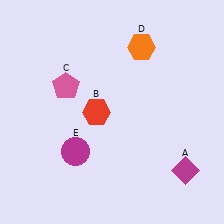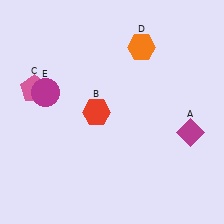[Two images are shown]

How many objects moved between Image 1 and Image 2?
3 objects moved between the two images.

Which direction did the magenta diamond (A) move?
The magenta diamond (A) moved up.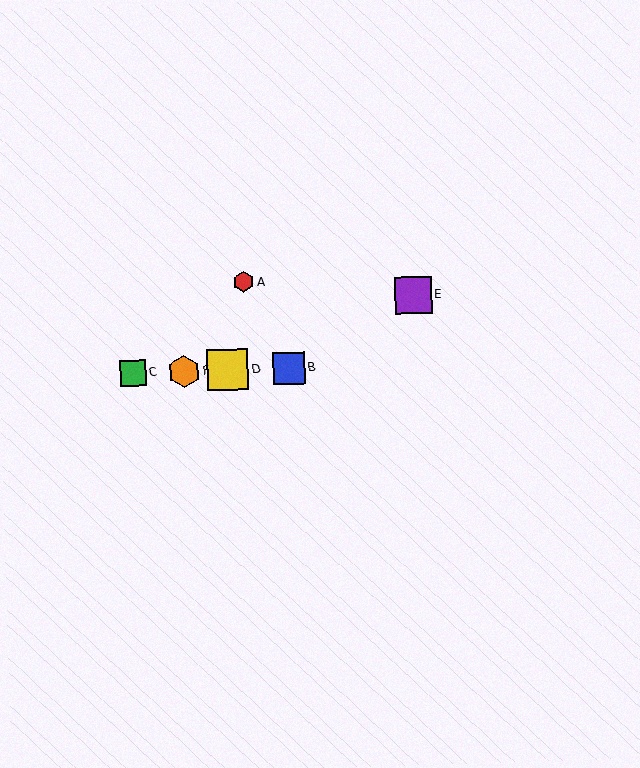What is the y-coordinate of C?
Object C is at y≈373.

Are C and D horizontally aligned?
Yes, both are at y≈373.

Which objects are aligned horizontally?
Objects B, C, D, F are aligned horizontally.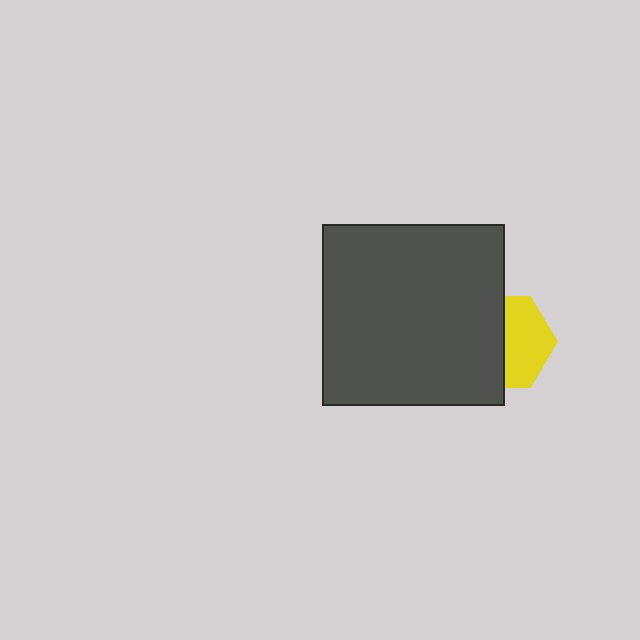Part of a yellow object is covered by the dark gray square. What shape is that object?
It is a hexagon.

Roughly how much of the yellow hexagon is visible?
About half of it is visible (roughly 48%).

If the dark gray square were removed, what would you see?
You would see the complete yellow hexagon.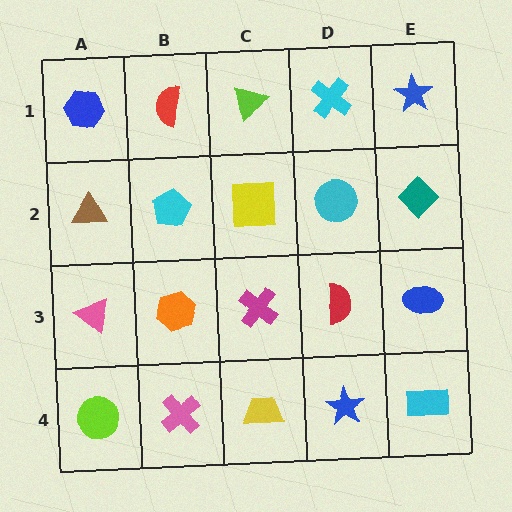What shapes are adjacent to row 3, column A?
A brown triangle (row 2, column A), a lime circle (row 4, column A), an orange hexagon (row 3, column B).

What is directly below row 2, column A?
A pink triangle.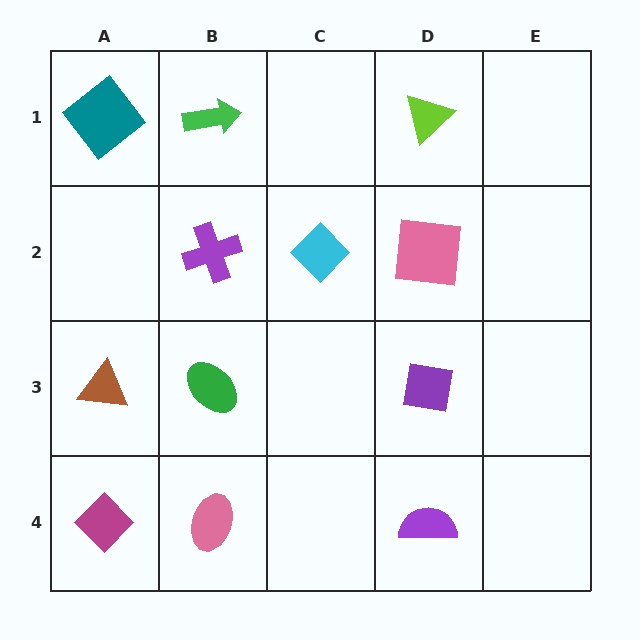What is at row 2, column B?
A purple cross.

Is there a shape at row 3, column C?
No, that cell is empty.